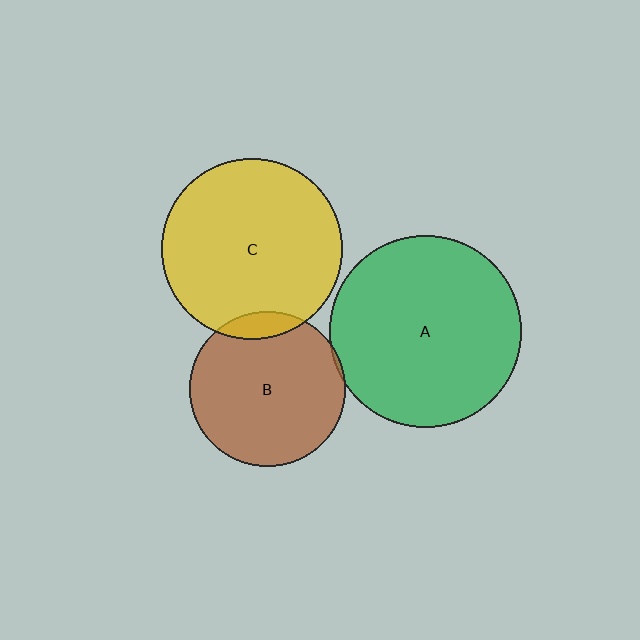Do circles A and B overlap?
Yes.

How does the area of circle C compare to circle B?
Approximately 1.4 times.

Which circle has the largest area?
Circle A (green).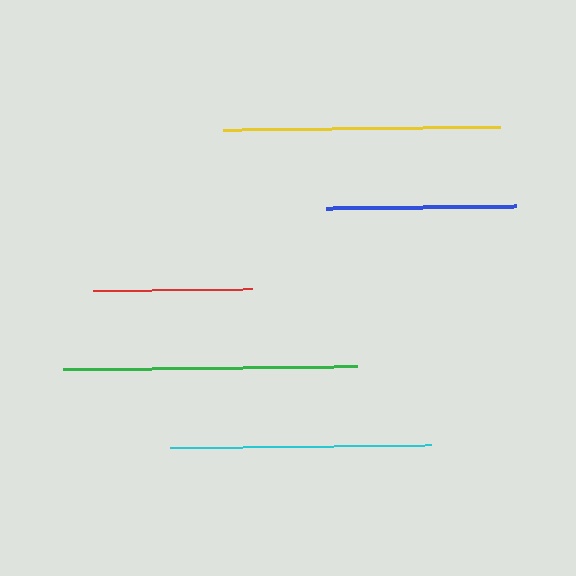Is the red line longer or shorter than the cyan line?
The cyan line is longer than the red line.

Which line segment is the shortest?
The red line is the shortest at approximately 159 pixels.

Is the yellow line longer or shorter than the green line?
The green line is longer than the yellow line.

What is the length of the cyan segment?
The cyan segment is approximately 261 pixels long.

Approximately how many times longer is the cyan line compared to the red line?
The cyan line is approximately 1.6 times the length of the red line.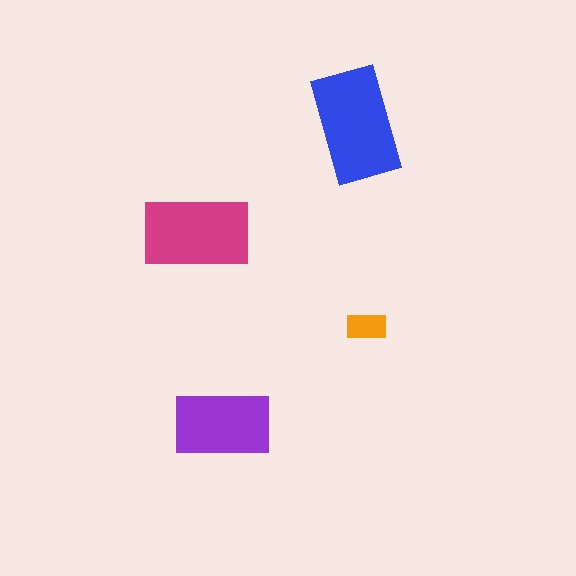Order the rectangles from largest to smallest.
the blue one, the magenta one, the purple one, the orange one.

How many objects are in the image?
There are 4 objects in the image.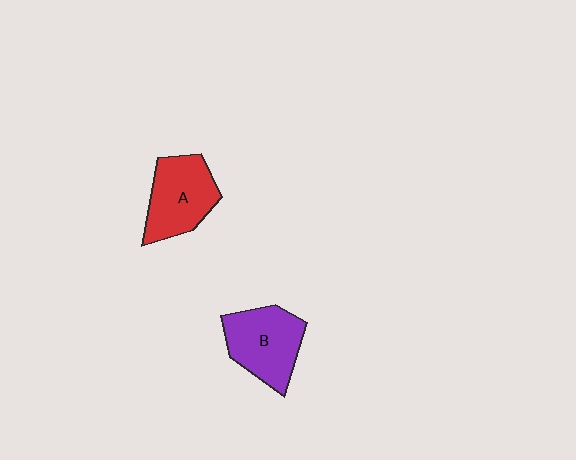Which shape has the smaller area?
Shape A (red).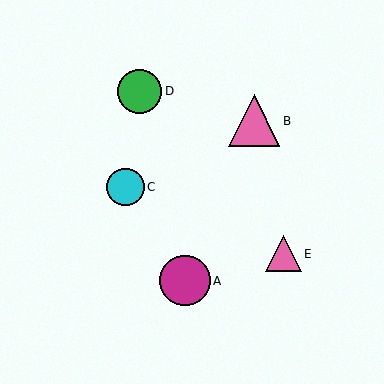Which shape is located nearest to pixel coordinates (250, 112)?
The pink triangle (labeled B) at (254, 121) is nearest to that location.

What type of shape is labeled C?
Shape C is a cyan circle.